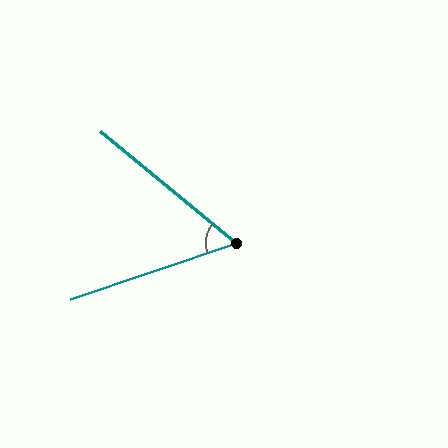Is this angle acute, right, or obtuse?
It is acute.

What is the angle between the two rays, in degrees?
Approximately 58 degrees.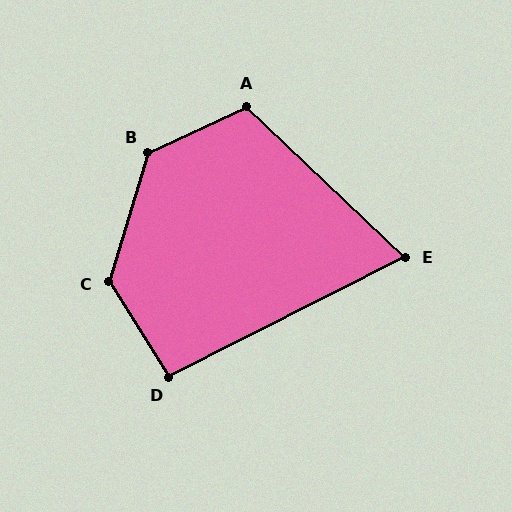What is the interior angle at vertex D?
Approximately 95 degrees (obtuse).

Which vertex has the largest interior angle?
B, at approximately 132 degrees.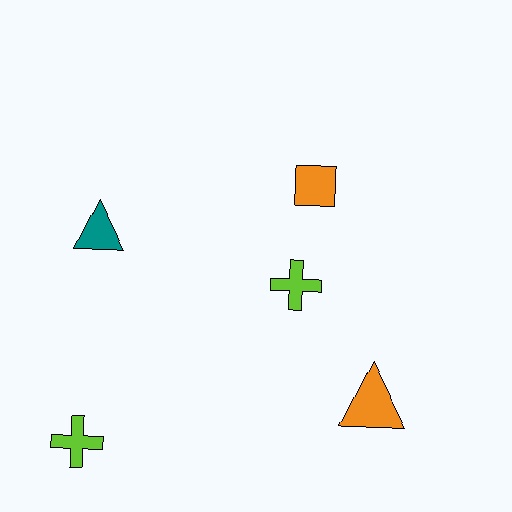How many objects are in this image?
There are 5 objects.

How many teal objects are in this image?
There is 1 teal object.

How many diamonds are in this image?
There are no diamonds.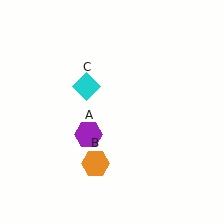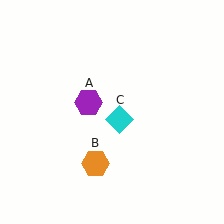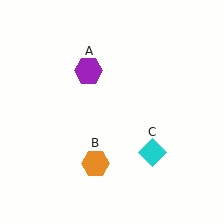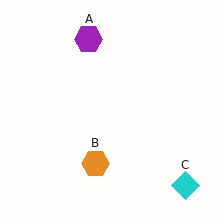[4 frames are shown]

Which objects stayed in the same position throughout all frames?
Orange hexagon (object B) remained stationary.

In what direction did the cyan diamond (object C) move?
The cyan diamond (object C) moved down and to the right.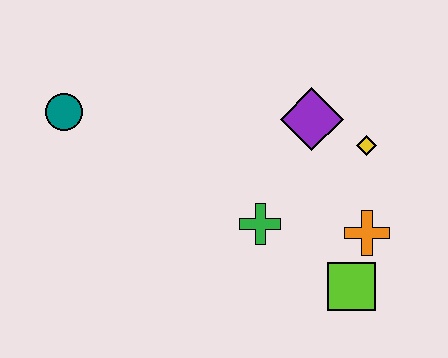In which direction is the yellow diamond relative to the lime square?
The yellow diamond is above the lime square.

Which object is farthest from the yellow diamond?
The teal circle is farthest from the yellow diamond.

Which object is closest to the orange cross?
The lime square is closest to the orange cross.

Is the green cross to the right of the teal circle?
Yes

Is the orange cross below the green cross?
Yes